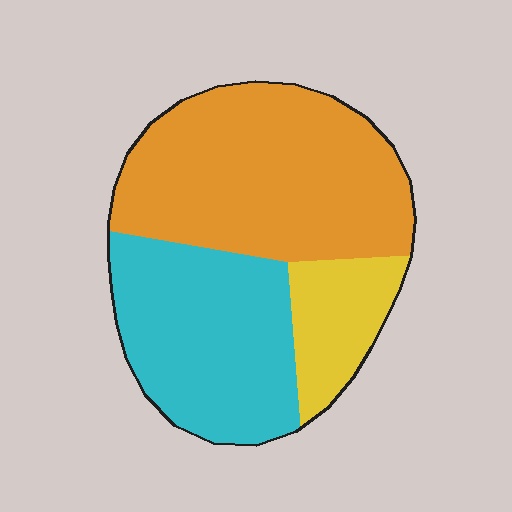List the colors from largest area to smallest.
From largest to smallest: orange, cyan, yellow.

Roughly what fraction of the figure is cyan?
Cyan takes up between a third and a half of the figure.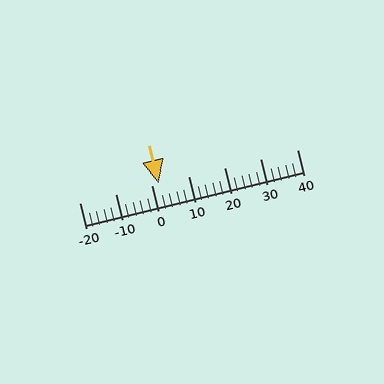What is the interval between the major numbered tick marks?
The major tick marks are spaced 10 units apart.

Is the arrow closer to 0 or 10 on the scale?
The arrow is closer to 0.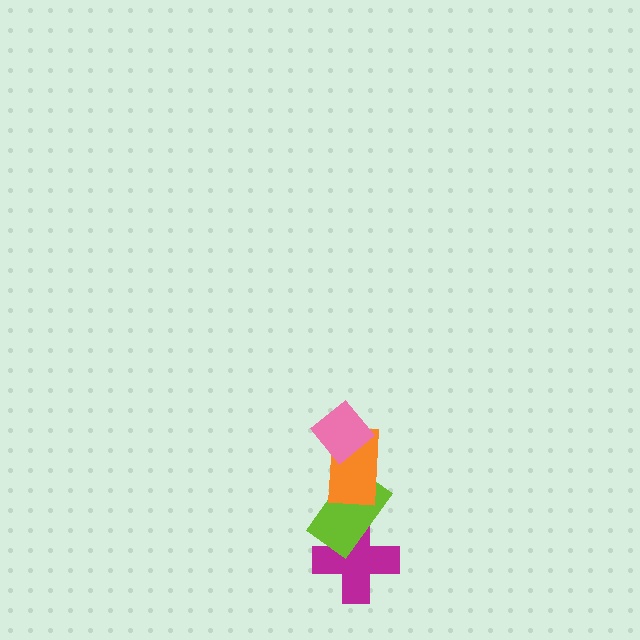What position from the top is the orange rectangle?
The orange rectangle is 2nd from the top.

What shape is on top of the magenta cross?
The lime rectangle is on top of the magenta cross.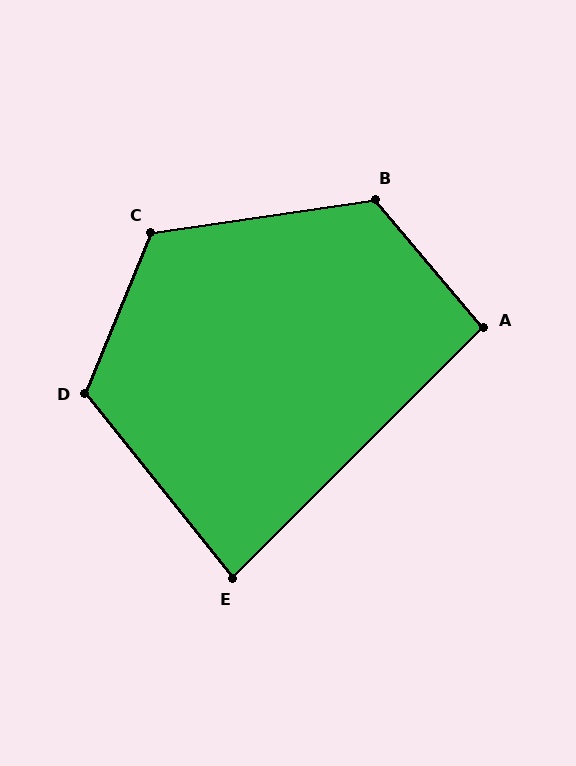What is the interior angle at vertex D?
Approximately 119 degrees (obtuse).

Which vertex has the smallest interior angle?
E, at approximately 84 degrees.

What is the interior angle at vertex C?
Approximately 121 degrees (obtuse).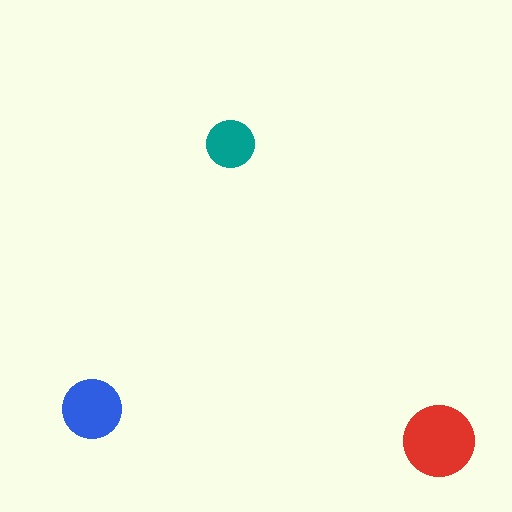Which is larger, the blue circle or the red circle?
The red one.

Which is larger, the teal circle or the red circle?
The red one.